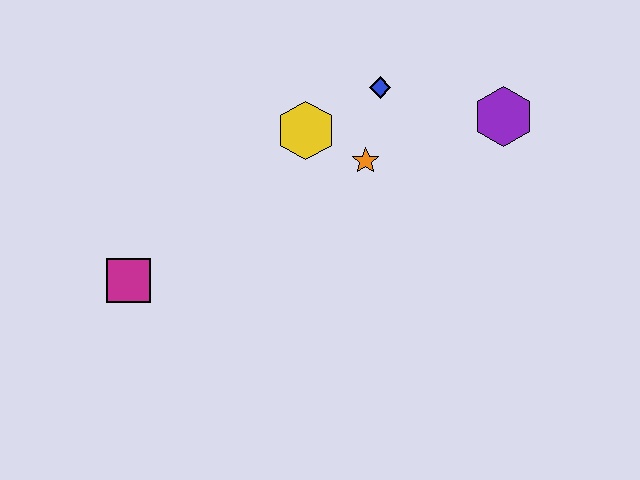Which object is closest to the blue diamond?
The orange star is closest to the blue diamond.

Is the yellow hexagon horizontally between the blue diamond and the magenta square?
Yes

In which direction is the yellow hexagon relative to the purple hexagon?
The yellow hexagon is to the left of the purple hexagon.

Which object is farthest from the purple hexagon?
The magenta square is farthest from the purple hexagon.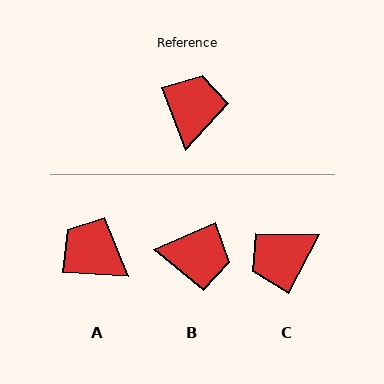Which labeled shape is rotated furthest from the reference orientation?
C, about 132 degrees away.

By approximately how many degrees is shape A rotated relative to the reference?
Approximately 66 degrees counter-clockwise.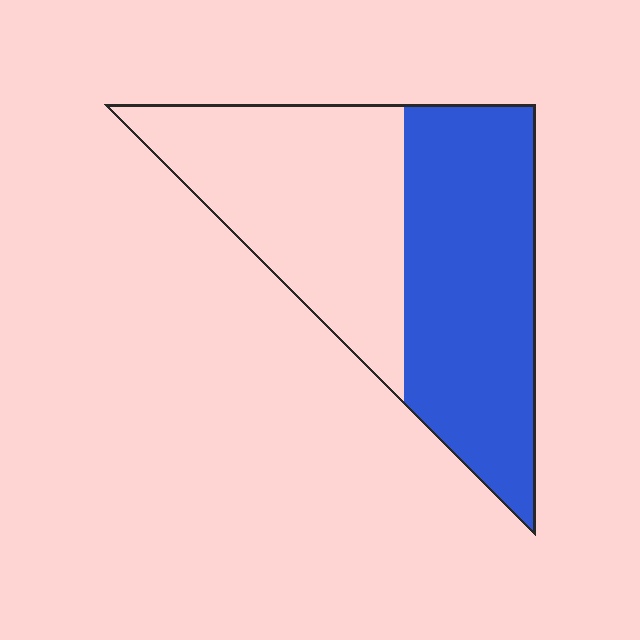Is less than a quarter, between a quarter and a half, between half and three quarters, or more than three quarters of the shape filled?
Between half and three quarters.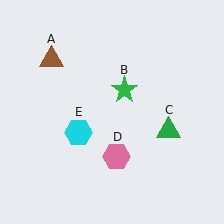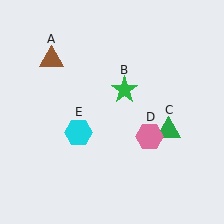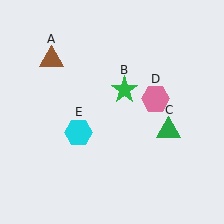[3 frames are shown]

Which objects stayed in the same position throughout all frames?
Brown triangle (object A) and green star (object B) and green triangle (object C) and cyan hexagon (object E) remained stationary.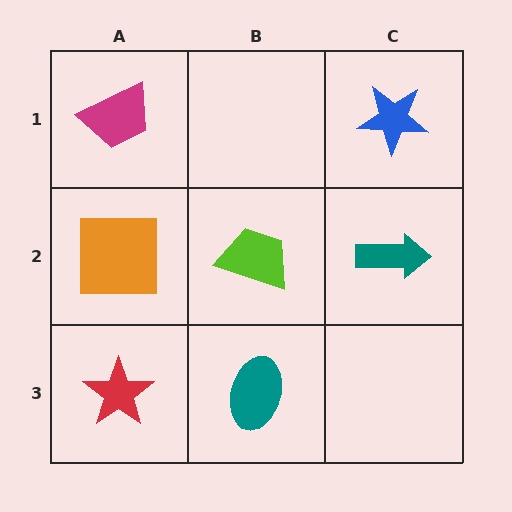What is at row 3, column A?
A red star.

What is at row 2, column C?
A teal arrow.